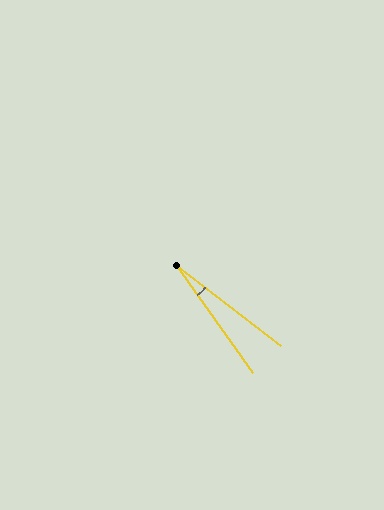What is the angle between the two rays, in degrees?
Approximately 17 degrees.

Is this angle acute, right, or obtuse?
It is acute.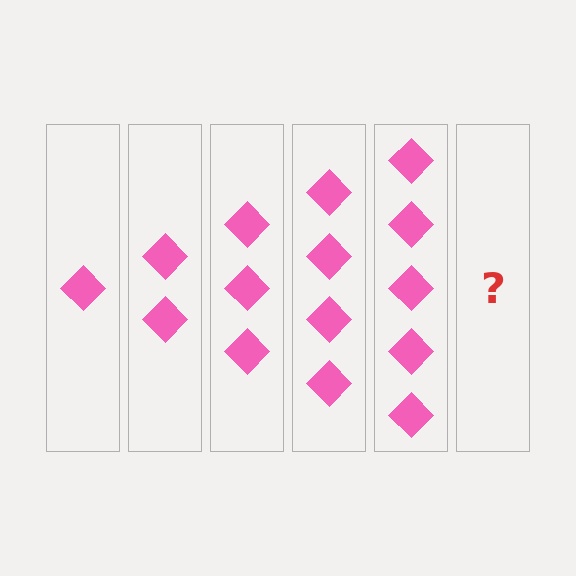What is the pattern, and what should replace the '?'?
The pattern is that each step adds one more diamond. The '?' should be 6 diamonds.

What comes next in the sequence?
The next element should be 6 diamonds.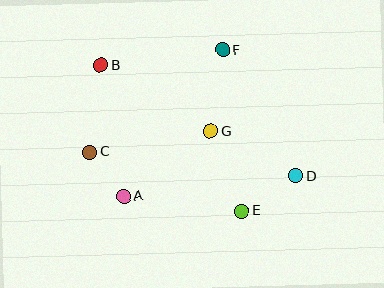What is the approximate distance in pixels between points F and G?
The distance between F and G is approximately 82 pixels.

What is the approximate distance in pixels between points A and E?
The distance between A and E is approximately 119 pixels.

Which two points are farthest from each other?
Points B and D are farthest from each other.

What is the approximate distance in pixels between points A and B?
The distance between A and B is approximately 133 pixels.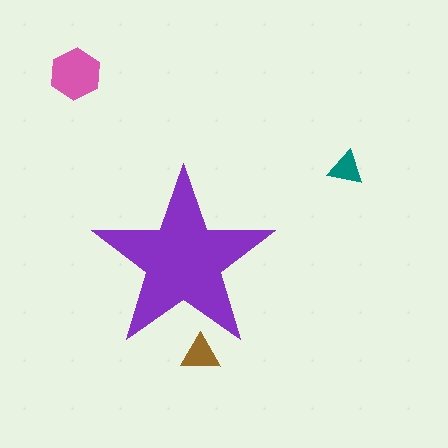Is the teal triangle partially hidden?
No, the teal triangle is fully visible.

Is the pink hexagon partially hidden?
No, the pink hexagon is fully visible.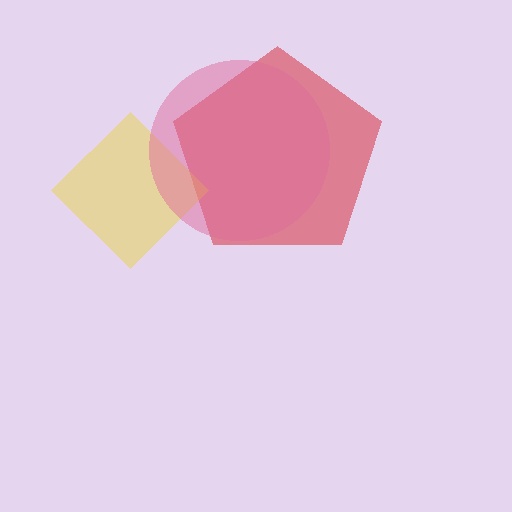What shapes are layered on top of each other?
The layered shapes are: a red pentagon, a yellow diamond, a pink circle.